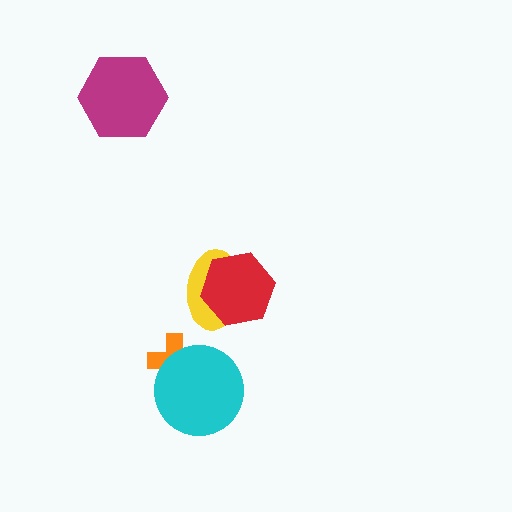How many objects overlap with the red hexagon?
1 object overlaps with the red hexagon.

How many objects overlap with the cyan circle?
1 object overlaps with the cyan circle.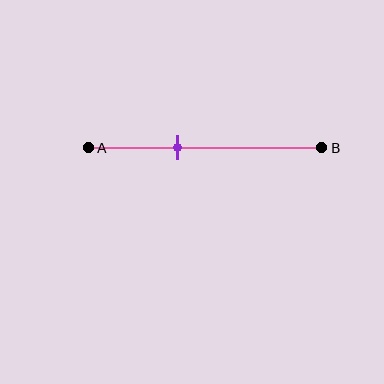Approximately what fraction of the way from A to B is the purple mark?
The purple mark is approximately 40% of the way from A to B.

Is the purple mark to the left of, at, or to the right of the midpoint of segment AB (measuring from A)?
The purple mark is to the left of the midpoint of segment AB.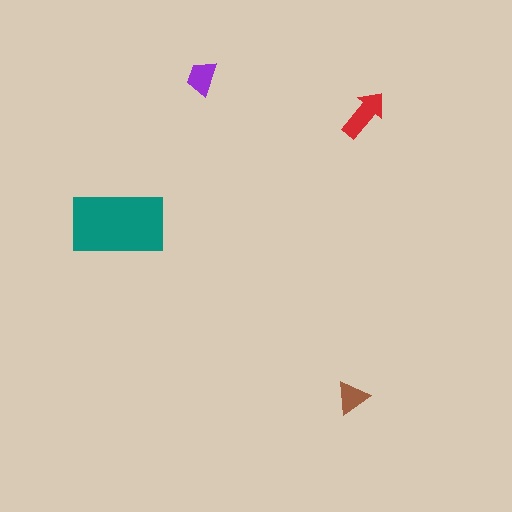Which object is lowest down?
The brown triangle is bottommost.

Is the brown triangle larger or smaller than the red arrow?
Smaller.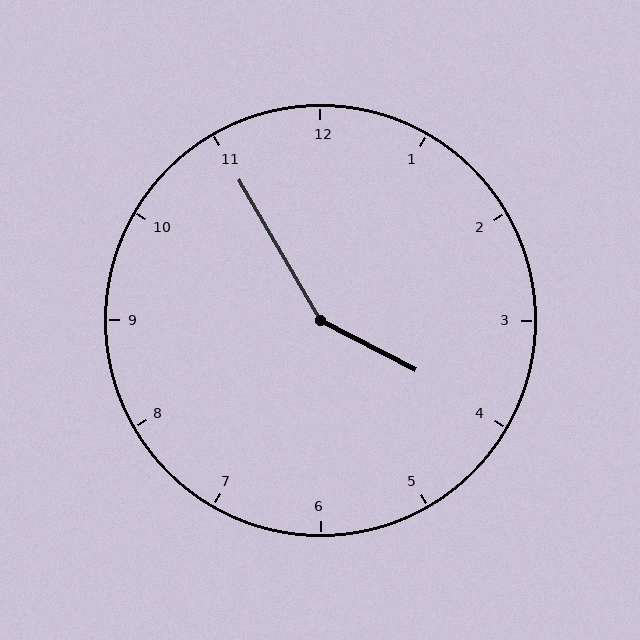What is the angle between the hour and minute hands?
Approximately 148 degrees.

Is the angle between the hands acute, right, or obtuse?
It is obtuse.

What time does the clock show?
3:55.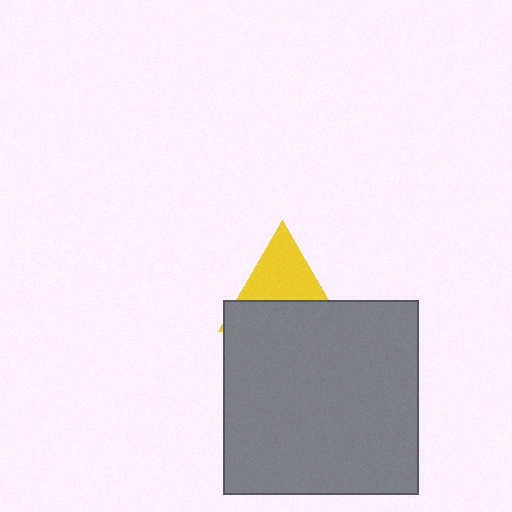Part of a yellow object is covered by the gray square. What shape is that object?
It is a triangle.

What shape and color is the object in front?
The object in front is a gray square.